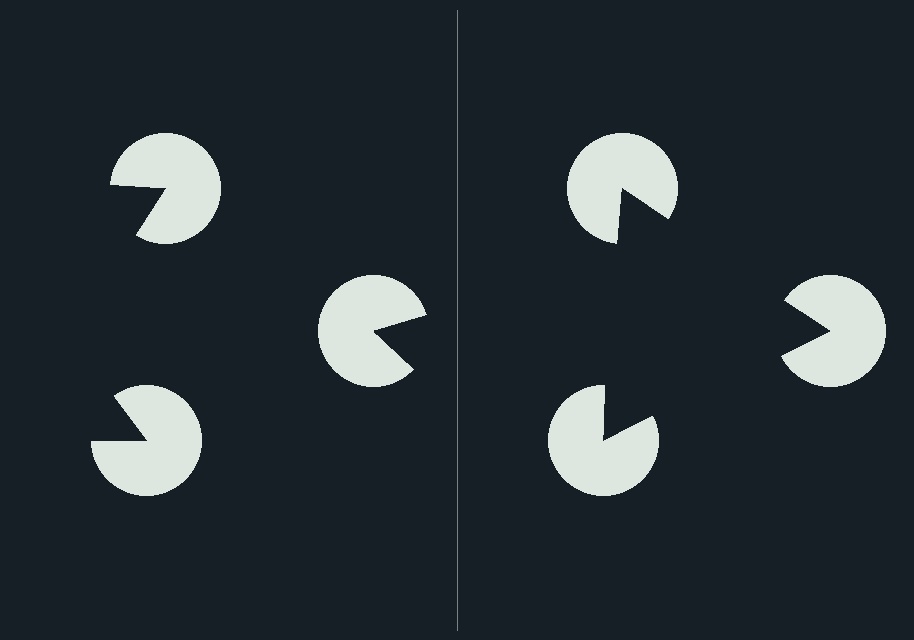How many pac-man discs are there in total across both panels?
6 — 3 on each side.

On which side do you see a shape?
An illusory triangle appears on the right side. On the left side the wedge cuts are rotated, so no coherent shape forms.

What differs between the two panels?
The pac-man discs are positioned identically on both sides; only the wedge orientations differ. On the right they align to a triangle; on the left they are misaligned.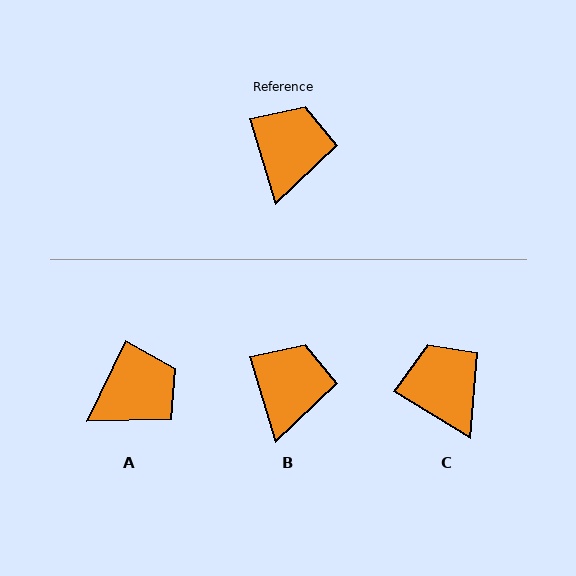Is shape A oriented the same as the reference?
No, it is off by about 43 degrees.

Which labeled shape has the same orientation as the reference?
B.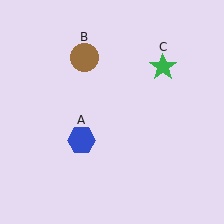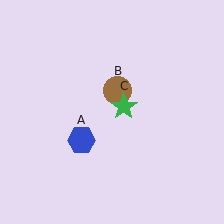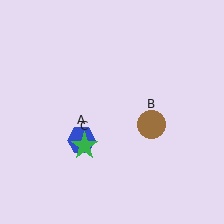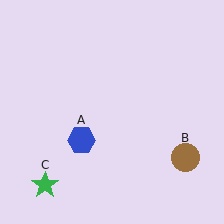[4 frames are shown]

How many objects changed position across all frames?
2 objects changed position: brown circle (object B), green star (object C).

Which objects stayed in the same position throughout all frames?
Blue hexagon (object A) remained stationary.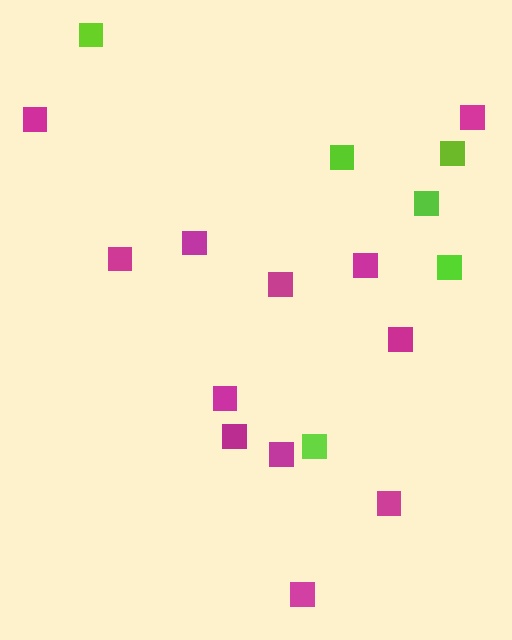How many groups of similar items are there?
There are 2 groups: one group of magenta squares (12) and one group of lime squares (6).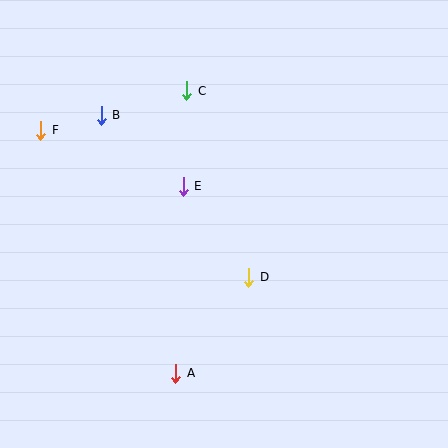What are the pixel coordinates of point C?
Point C is at (187, 91).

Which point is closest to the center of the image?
Point E at (183, 186) is closest to the center.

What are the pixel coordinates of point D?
Point D is at (249, 277).